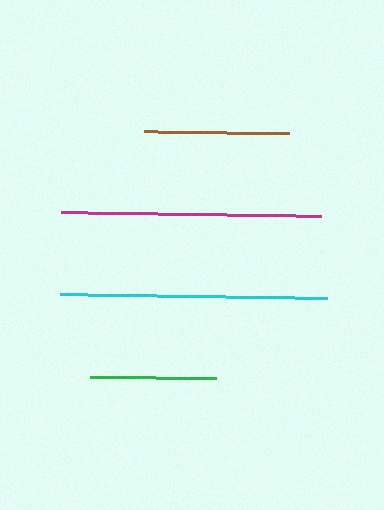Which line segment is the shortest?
The green line is the shortest at approximately 126 pixels.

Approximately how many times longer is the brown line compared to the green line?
The brown line is approximately 1.2 times the length of the green line.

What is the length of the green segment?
The green segment is approximately 126 pixels long.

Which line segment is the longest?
The cyan line is the longest at approximately 267 pixels.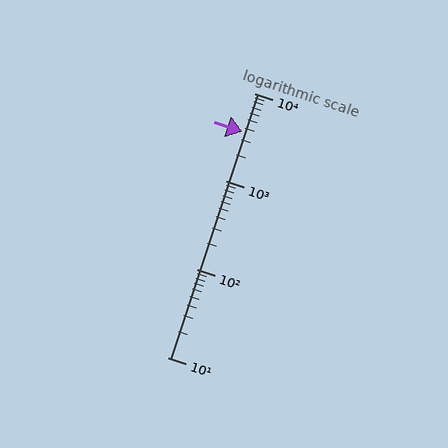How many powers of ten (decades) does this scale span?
The scale spans 3 decades, from 10 to 10000.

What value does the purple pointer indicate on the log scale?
The pointer indicates approximately 3700.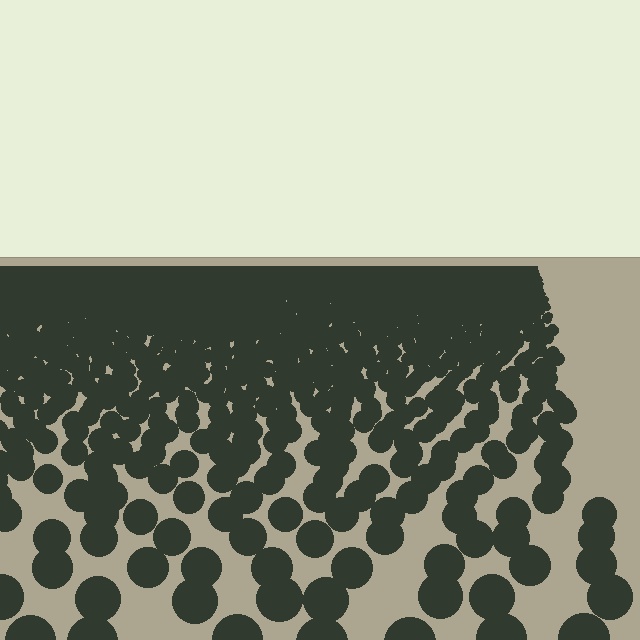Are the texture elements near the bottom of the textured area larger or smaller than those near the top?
Larger. Near the bottom, elements are closer to the viewer and appear at a bigger on-screen size.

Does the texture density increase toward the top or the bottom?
Density increases toward the top.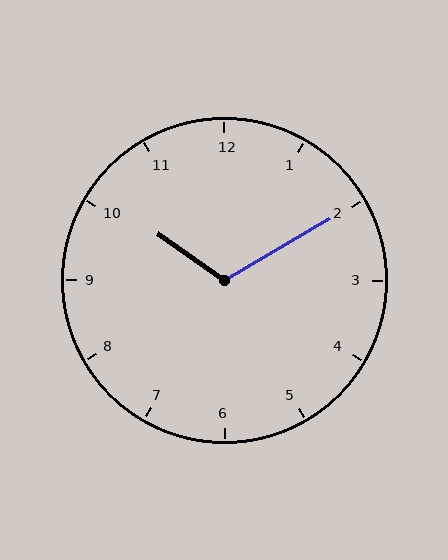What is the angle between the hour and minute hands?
Approximately 115 degrees.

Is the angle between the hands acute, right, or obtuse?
It is obtuse.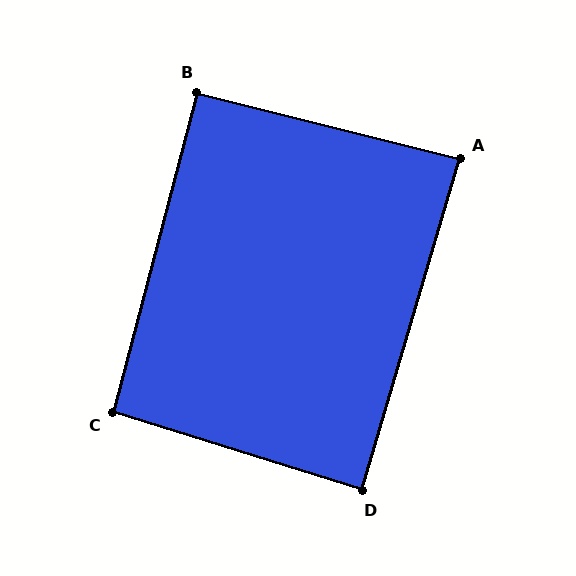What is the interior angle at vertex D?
Approximately 89 degrees (approximately right).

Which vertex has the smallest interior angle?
A, at approximately 88 degrees.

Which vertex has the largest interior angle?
C, at approximately 92 degrees.